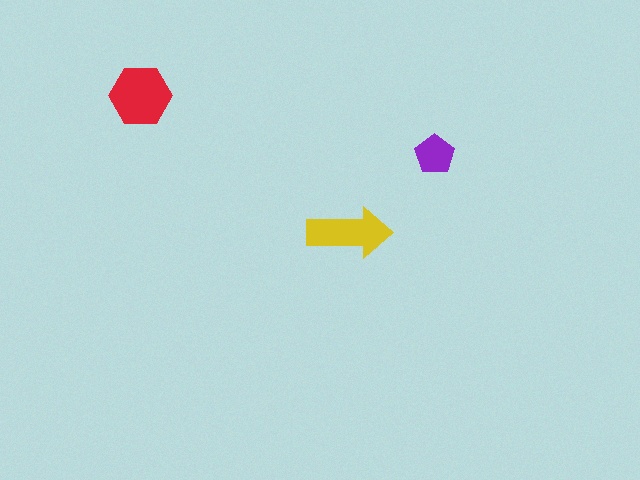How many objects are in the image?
There are 3 objects in the image.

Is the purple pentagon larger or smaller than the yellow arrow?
Smaller.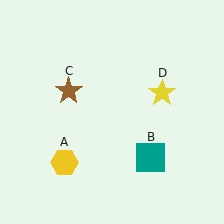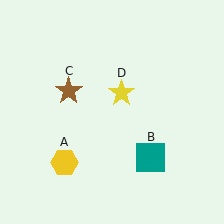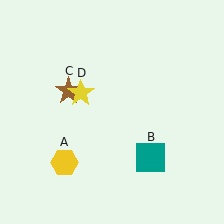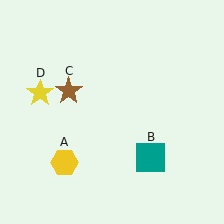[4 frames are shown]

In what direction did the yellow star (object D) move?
The yellow star (object D) moved left.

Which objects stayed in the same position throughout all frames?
Yellow hexagon (object A) and teal square (object B) and brown star (object C) remained stationary.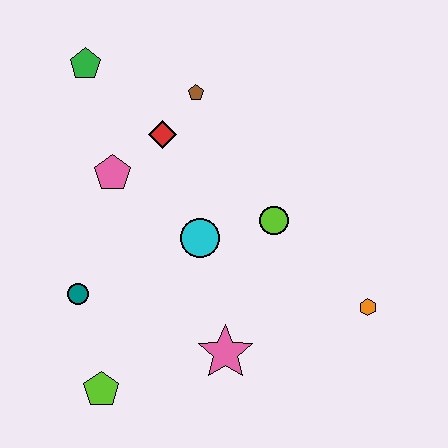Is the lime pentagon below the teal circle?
Yes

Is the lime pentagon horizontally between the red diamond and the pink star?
No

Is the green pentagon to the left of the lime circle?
Yes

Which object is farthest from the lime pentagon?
The green pentagon is farthest from the lime pentagon.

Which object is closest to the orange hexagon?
The lime circle is closest to the orange hexagon.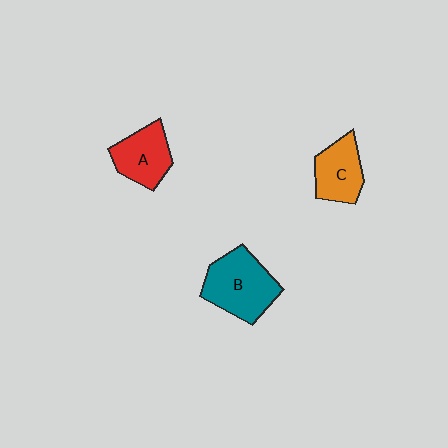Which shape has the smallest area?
Shape C (orange).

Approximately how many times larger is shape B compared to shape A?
Approximately 1.4 times.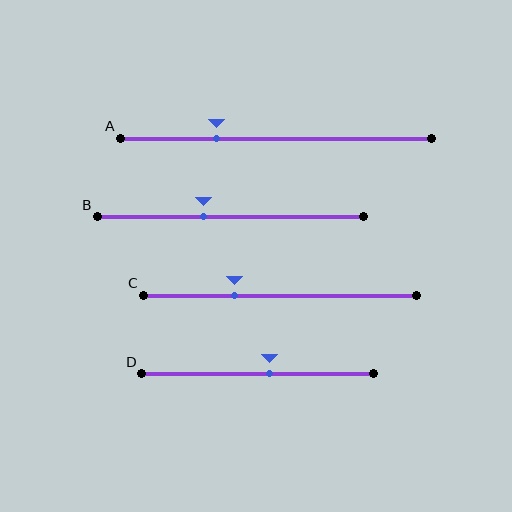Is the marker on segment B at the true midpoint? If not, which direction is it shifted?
No, the marker on segment B is shifted to the left by about 10% of the segment length.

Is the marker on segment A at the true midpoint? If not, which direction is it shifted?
No, the marker on segment A is shifted to the left by about 19% of the segment length.